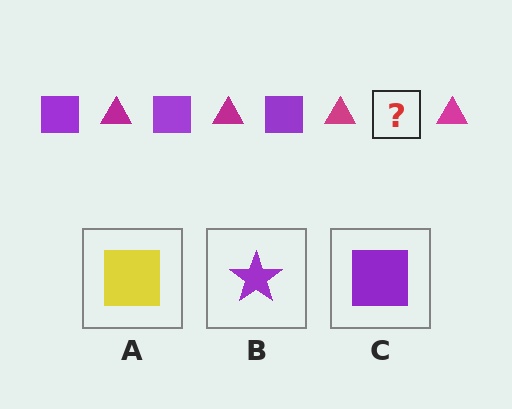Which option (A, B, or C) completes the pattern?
C.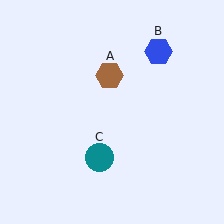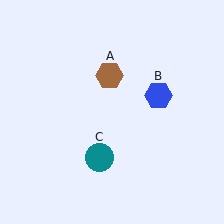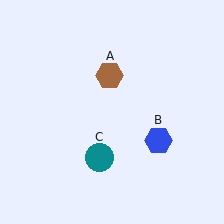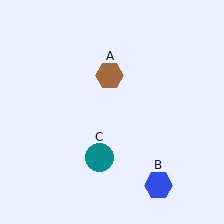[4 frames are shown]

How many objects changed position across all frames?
1 object changed position: blue hexagon (object B).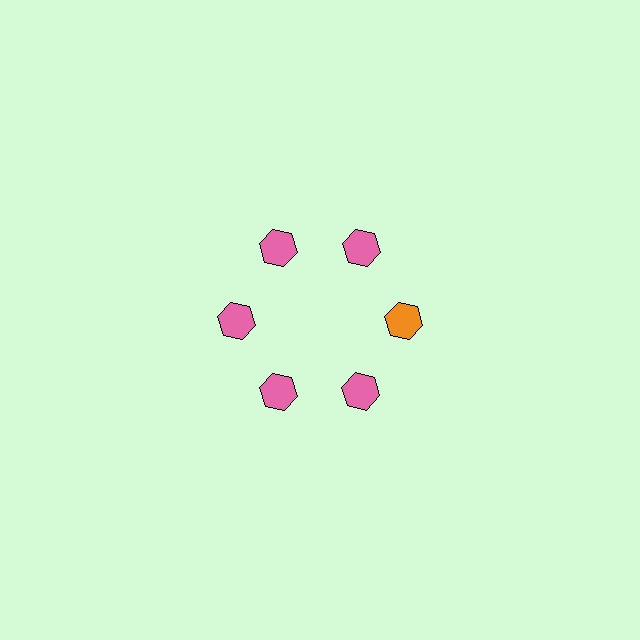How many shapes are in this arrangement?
There are 6 shapes arranged in a ring pattern.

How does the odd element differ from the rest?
It has a different color: orange instead of pink.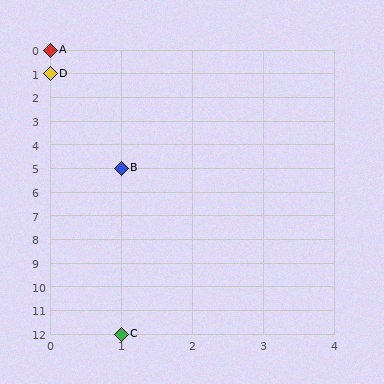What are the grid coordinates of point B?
Point B is at grid coordinates (1, 5).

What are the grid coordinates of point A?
Point A is at grid coordinates (0, 0).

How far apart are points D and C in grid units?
Points D and C are 1 column and 11 rows apart (about 11.0 grid units diagonally).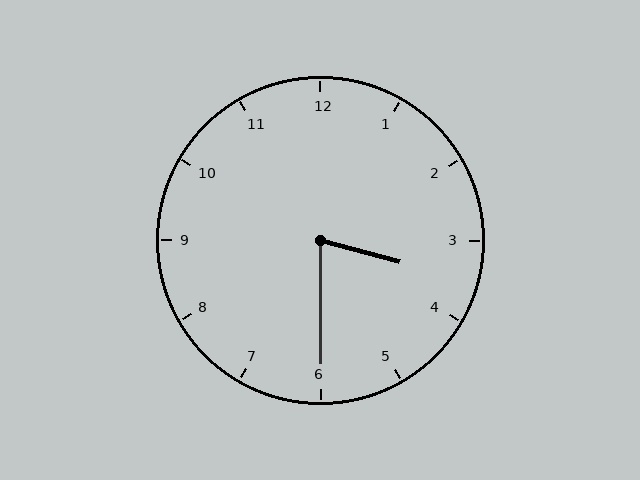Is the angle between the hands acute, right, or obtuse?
It is acute.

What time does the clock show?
3:30.